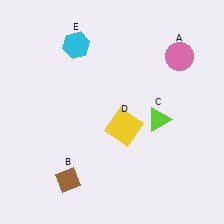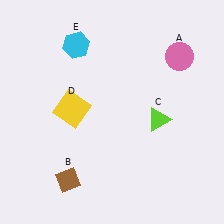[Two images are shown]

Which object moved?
The yellow square (D) moved left.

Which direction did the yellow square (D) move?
The yellow square (D) moved left.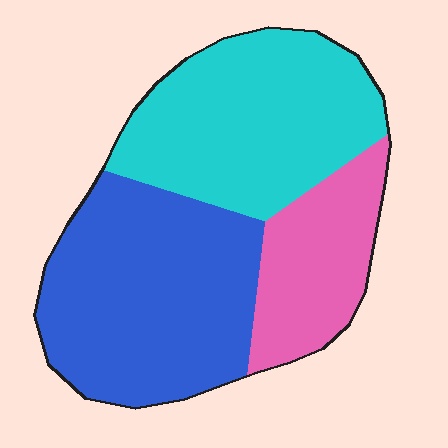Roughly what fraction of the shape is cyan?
Cyan covers 37% of the shape.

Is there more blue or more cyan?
Blue.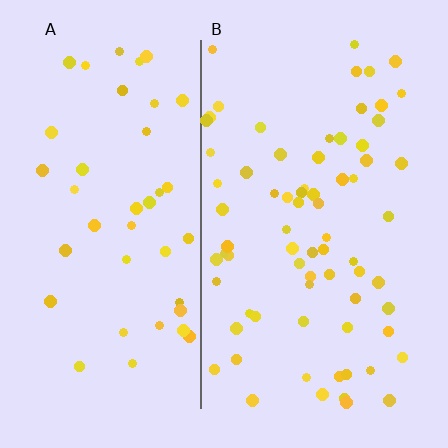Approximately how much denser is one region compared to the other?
Approximately 1.7× — region B over region A.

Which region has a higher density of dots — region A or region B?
B (the right).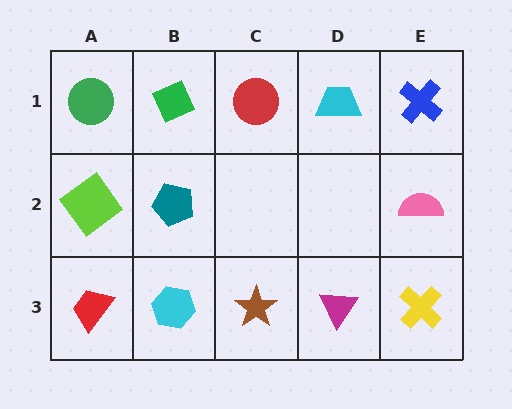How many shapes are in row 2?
3 shapes.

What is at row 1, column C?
A red circle.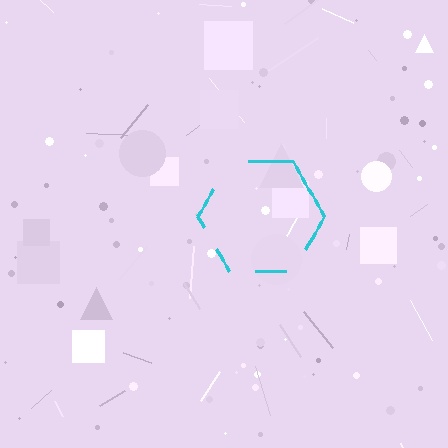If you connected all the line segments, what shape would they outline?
They would outline a hexagon.